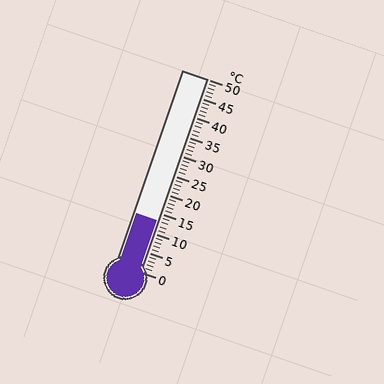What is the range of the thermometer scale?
The thermometer scale ranges from 0°C to 50°C.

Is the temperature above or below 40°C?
The temperature is below 40°C.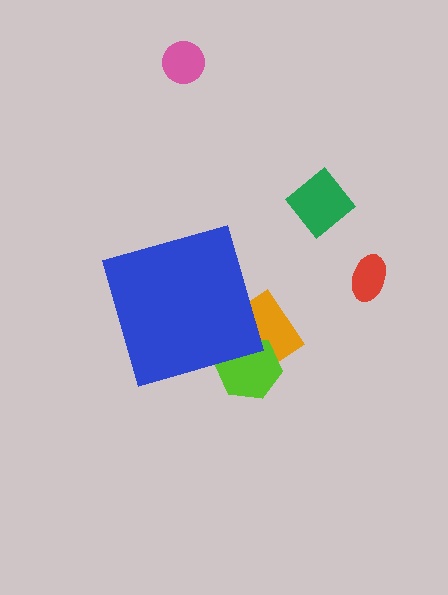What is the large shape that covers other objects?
A blue diamond.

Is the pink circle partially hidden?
No, the pink circle is fully visible.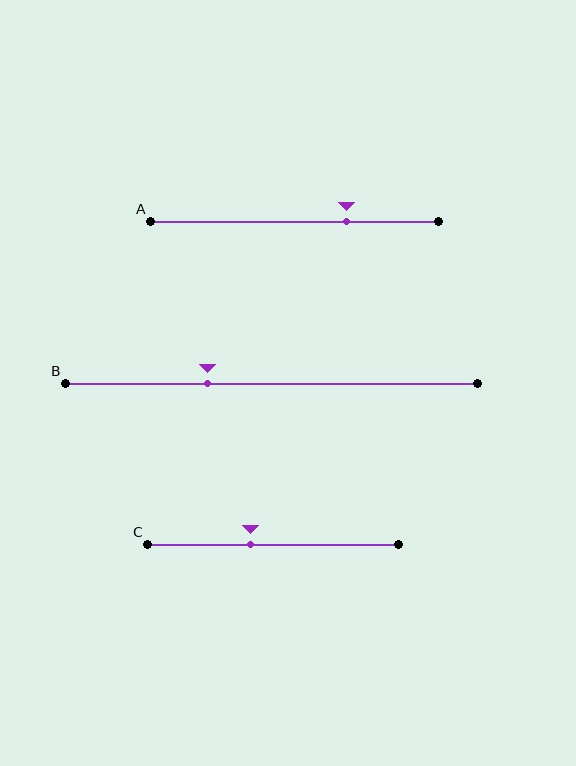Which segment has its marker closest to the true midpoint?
Segment C has its marker closest to the true midpoint.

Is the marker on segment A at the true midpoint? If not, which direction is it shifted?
No, the marker on segment A is shifted to the right by about 18% of the segment length.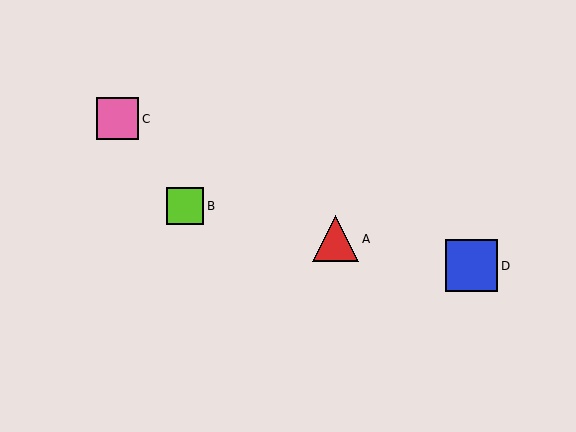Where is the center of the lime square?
The center of the lime square is at (185, 206).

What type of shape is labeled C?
Shape C is a pink square.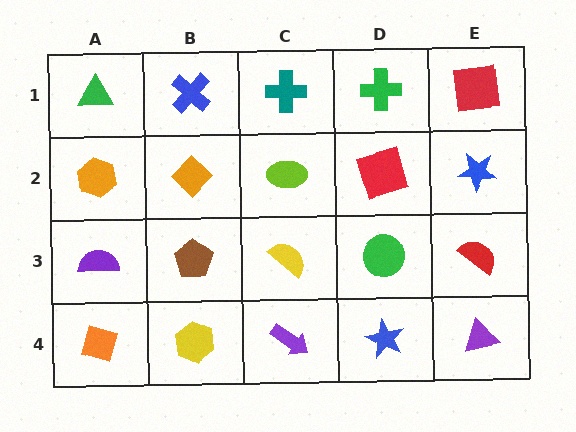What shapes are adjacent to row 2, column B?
A blue cross (row 1, column B), a brown pentagon (row 3, column B), an orange hexagon (row 2, column A), a lime ellipse (row 2, column C).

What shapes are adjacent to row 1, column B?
An orange diamond (row 2, column B), a green triangle (row 1, column A), a teal cross (row 1, column C).